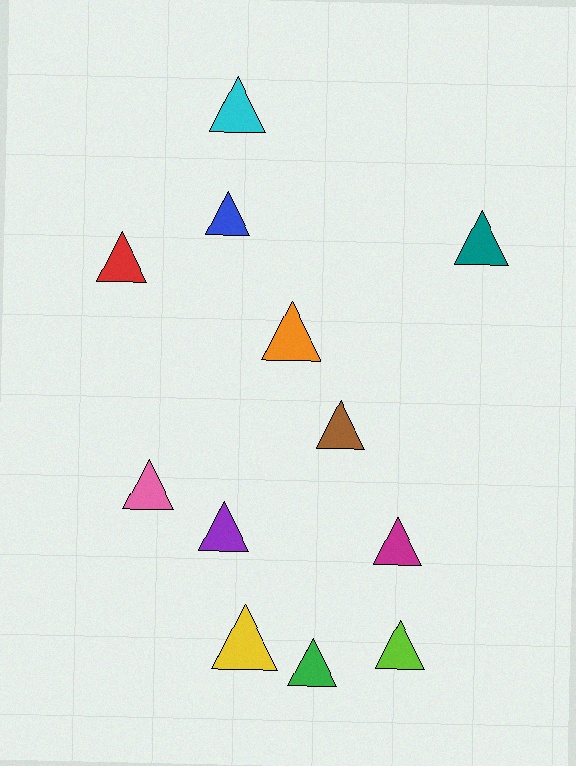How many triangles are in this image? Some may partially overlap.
There are 12 triangles.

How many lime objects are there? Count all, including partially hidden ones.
There is 1 lime object.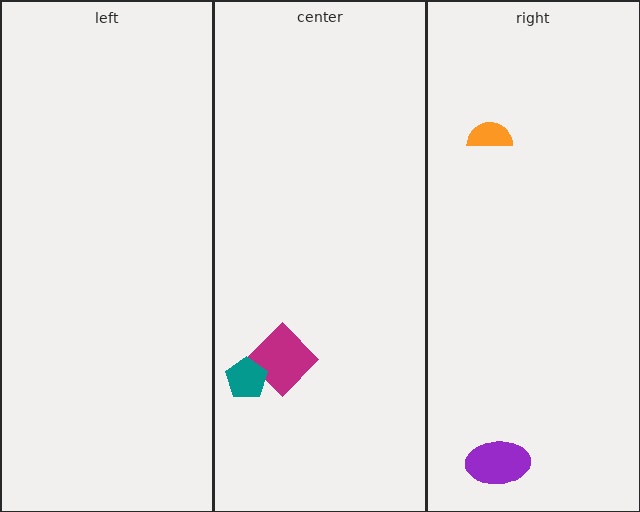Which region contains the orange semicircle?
The right region.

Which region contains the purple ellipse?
The right region.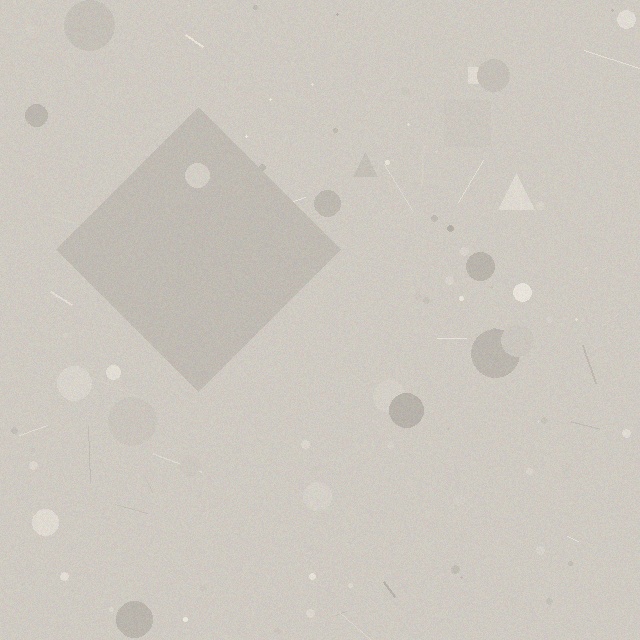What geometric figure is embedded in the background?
A diamond is embedded in the background.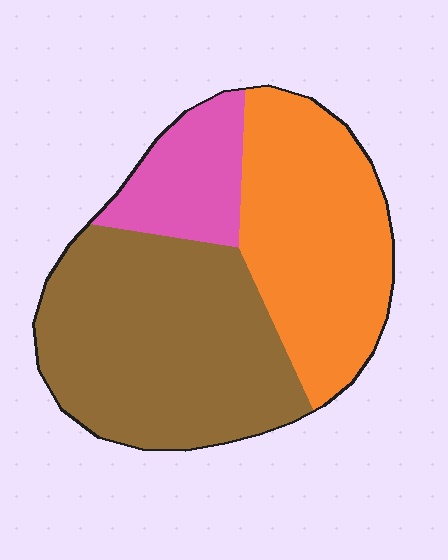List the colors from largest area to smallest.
From largest to smallest: brown, orange, pink.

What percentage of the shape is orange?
Orange covers 37% of the shape.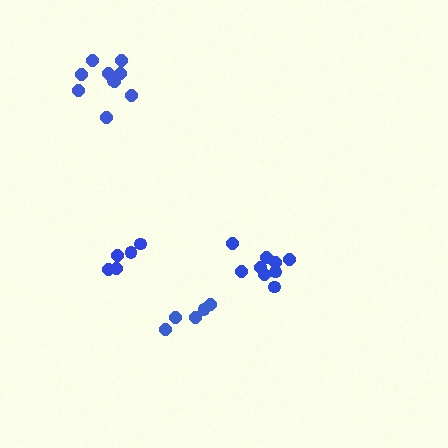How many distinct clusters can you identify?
There are 4 distinct clusters.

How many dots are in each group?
Group 1: 5 dots, Group 2: 9 dots, Group 3: 10 dots, Group 4: 5 dots (29 total).